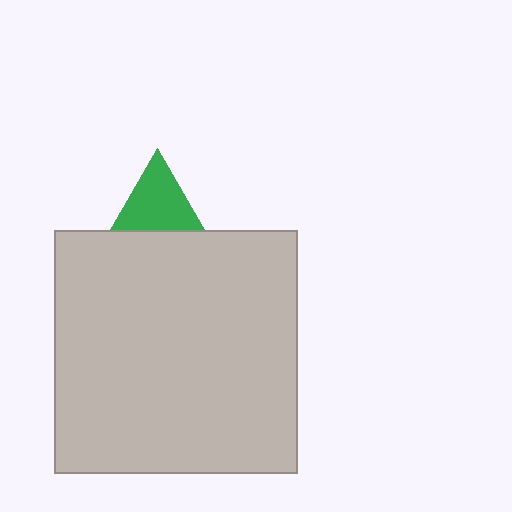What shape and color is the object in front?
The object in front is a light gray square.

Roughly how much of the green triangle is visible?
About half of it is visible (roughly 48%).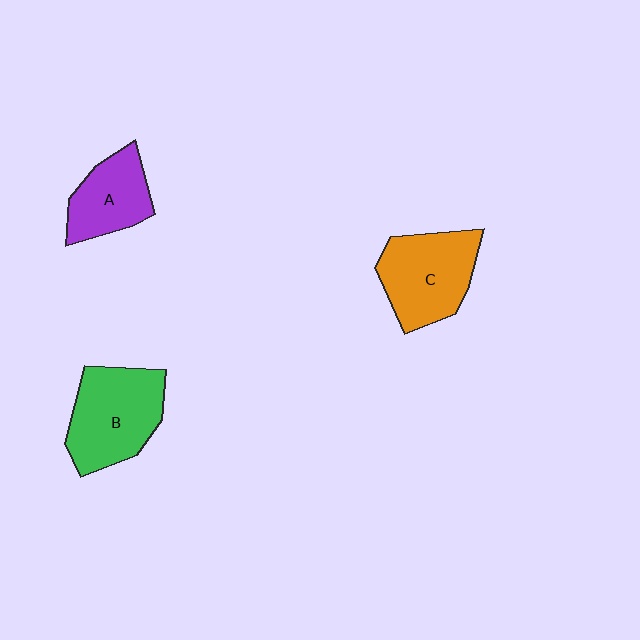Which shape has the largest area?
Shape B (green).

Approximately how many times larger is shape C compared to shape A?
Approximately 1.4 times.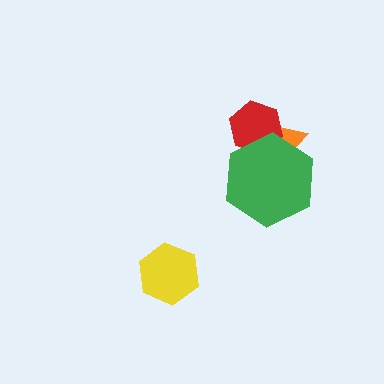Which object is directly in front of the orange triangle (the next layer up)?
The red hexagon is directly in front of the orange triangle.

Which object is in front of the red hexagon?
The green hexagon is in front of the red hexagon.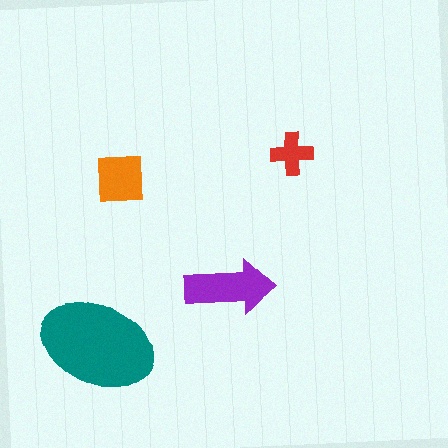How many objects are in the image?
There are 4 objects in the image.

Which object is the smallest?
The red cross.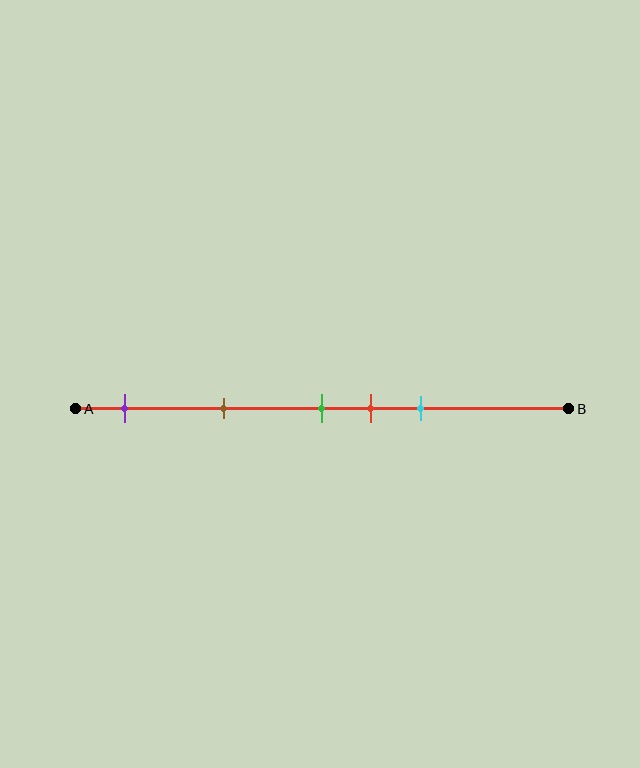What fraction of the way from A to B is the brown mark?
The brown mark is approximately 30% (0.3) of the way from A to B.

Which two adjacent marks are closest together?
The green and red marks are the closest adjacent pair.